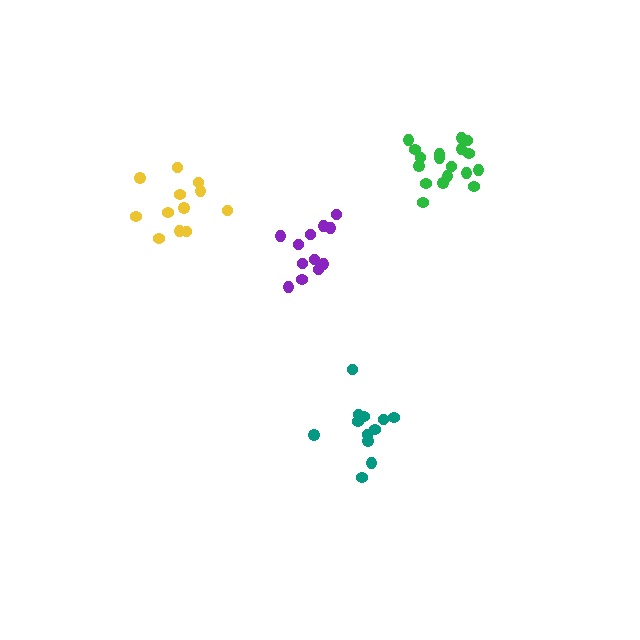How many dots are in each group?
Group 1: 12 dots, Group 2: 12 dots, Group 3: 18 dots, Group 4: 12 dots (54 total).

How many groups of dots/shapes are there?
There are 4 groups.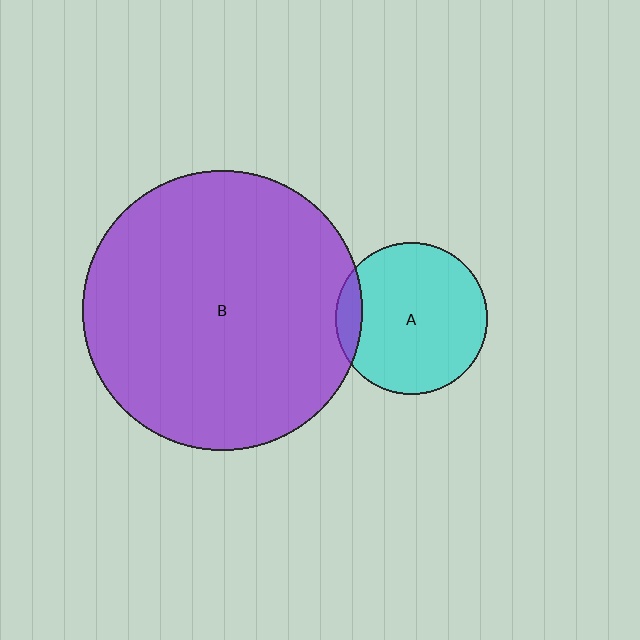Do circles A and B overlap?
Yes.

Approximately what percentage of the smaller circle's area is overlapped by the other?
Approximately 10%.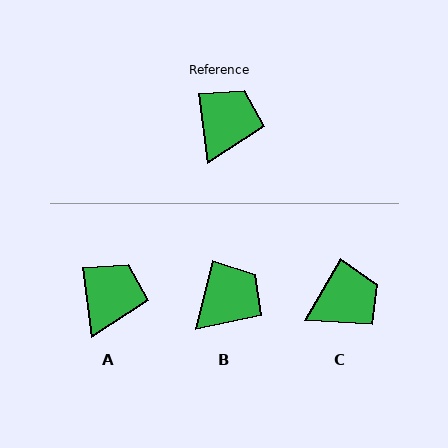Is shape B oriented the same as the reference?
No, it is off by about 21 degrees.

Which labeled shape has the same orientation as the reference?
A.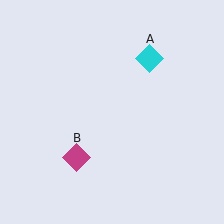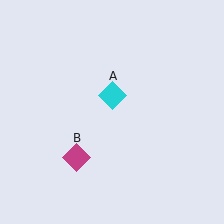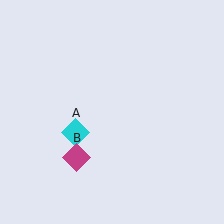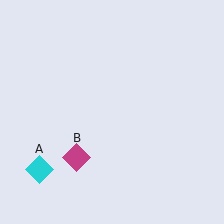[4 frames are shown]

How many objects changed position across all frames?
1 object changed position: cyan diamond (object A).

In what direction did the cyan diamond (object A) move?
The cyan diamond (object A) moved down and to the left.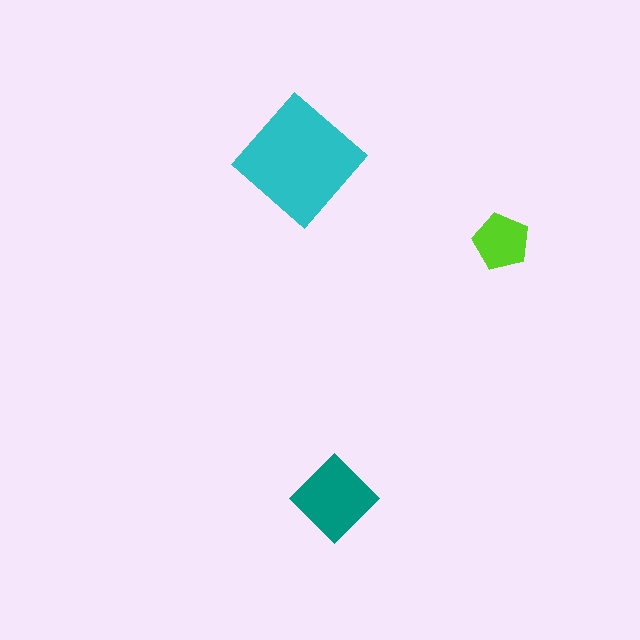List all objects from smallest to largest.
The lime pentagon, the teal diamond, the cyan diamond.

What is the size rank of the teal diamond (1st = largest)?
2nd.